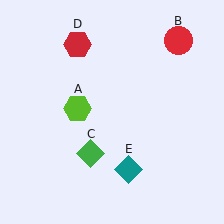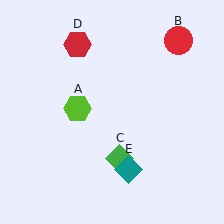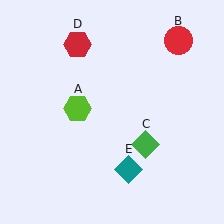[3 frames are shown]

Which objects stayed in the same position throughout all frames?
Lime hexagon (object A) and red circle (object B) and red hexagon (object D) and teal diamond (object E) remained stationary.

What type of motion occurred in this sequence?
The green diamond (object C) rotated counterclockwise around the center of the scene.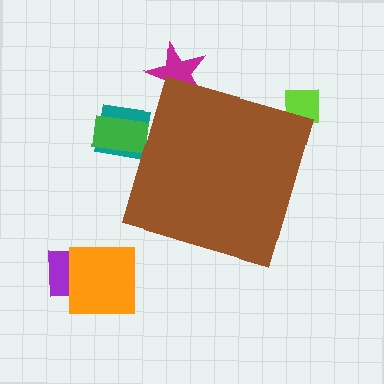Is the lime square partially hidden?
Yes, the lime square is partially hidden behind the brown diamond.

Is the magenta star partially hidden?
Yes, the magenta star is partially hidden behind the brown diamond.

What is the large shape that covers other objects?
A brown diamond.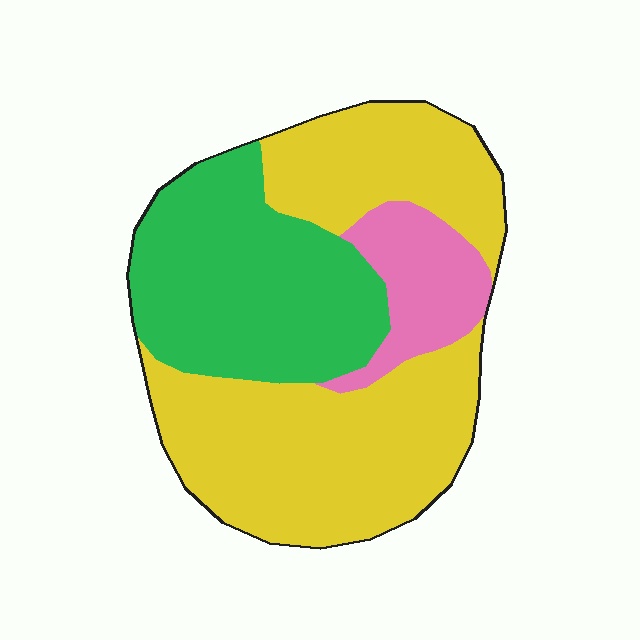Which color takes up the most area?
Yellow, at roughly 55%.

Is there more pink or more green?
Green.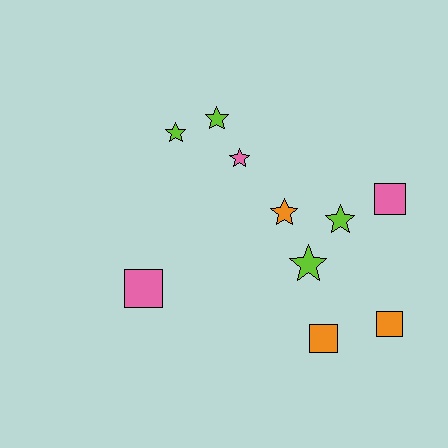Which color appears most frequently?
Lime, with 4 objects.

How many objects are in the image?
There are 10 objects.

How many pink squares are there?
There are 2 pink squares.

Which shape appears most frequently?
Star, with 6 objects.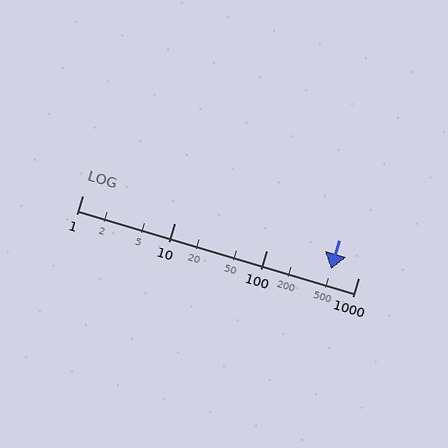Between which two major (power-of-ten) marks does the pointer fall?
The pointer is between 100 and 1000.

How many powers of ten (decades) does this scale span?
The scale spans 3 decades, from 1 to 1000.